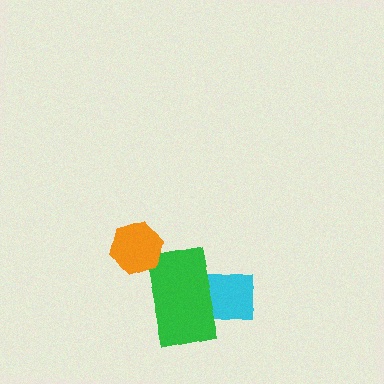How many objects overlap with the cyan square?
1 object overlaps with the cyan square.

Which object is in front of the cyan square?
The green rectangle is in front of the cyan square.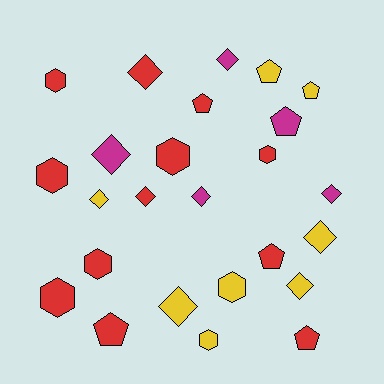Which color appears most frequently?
Red, with 12 objects.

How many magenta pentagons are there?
There is 1 magenta pentagon.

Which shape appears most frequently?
Diamond, with 10 objects.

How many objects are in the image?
There are 25 objects.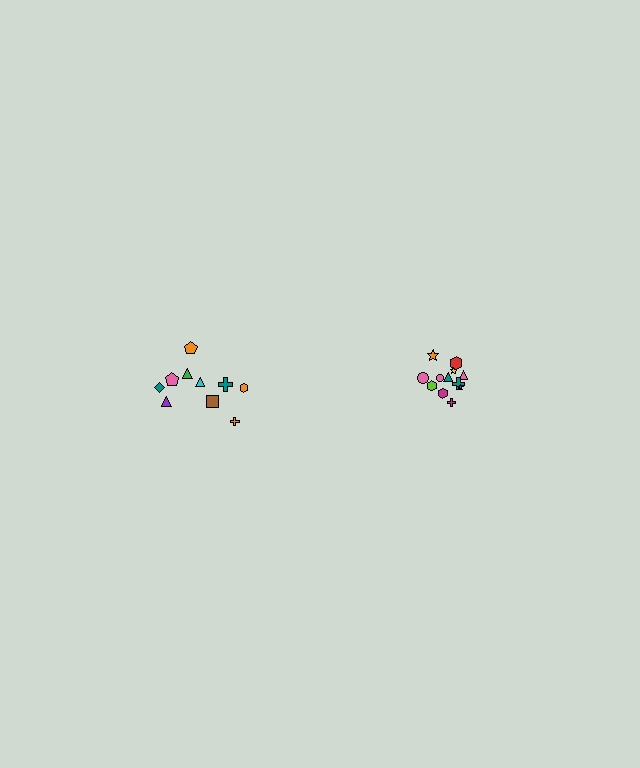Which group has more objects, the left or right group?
The right group.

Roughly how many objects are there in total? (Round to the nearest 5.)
Roughly 20 objects in total.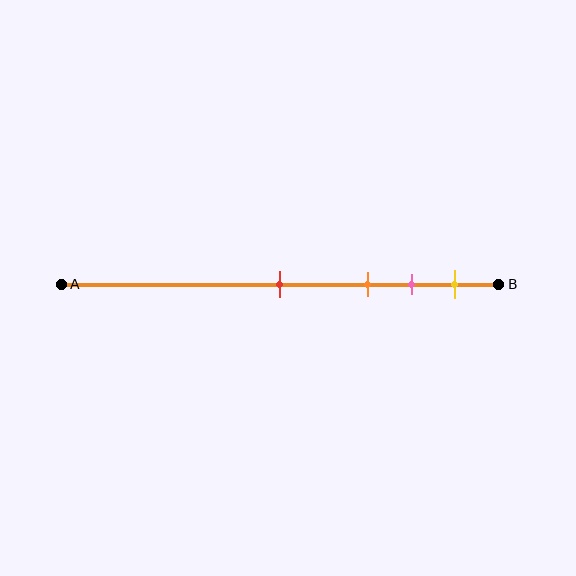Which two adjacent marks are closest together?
The pink and yellow marks are the closest adjacent pair.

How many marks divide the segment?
There are 4 marks dividing the segment.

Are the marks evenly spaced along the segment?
No, the marks are not evenly spaced.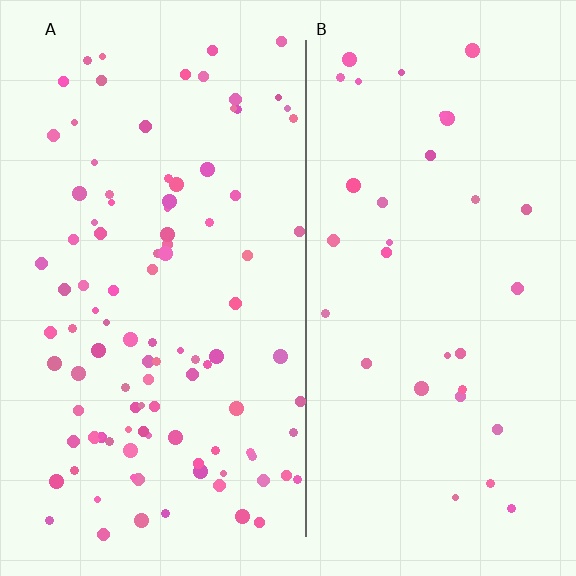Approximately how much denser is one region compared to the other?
Approximately 3.2× — region A over region B.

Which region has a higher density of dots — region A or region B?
A (the left).